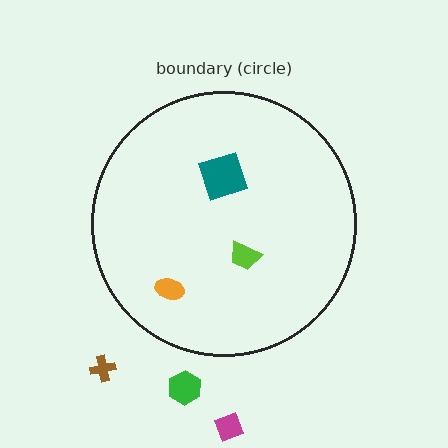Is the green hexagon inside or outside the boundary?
Outside.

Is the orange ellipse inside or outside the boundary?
Inside.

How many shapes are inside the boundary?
3 inside, 3 outside.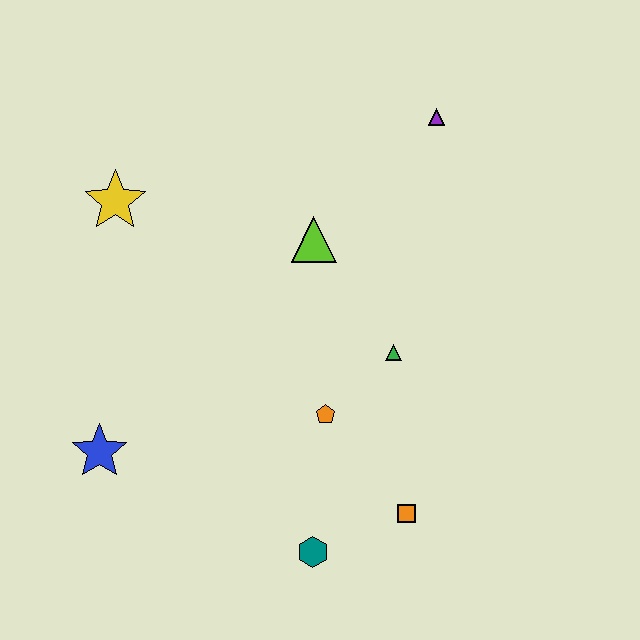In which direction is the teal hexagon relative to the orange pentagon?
The teal hexagon is below the orange pentagon.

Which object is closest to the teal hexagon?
The orange square is closest to the teal hexagon.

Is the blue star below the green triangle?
Yes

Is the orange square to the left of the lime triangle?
No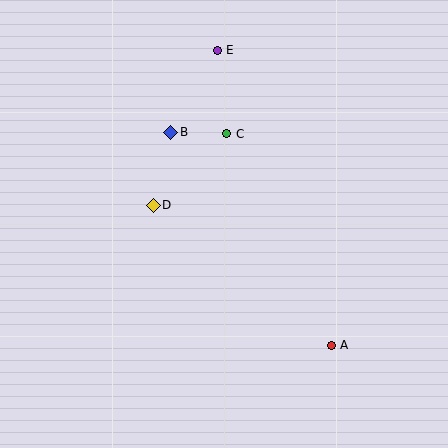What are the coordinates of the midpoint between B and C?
The midpoint between B and C is at (199, 133).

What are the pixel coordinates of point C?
Point C is at (227, 134).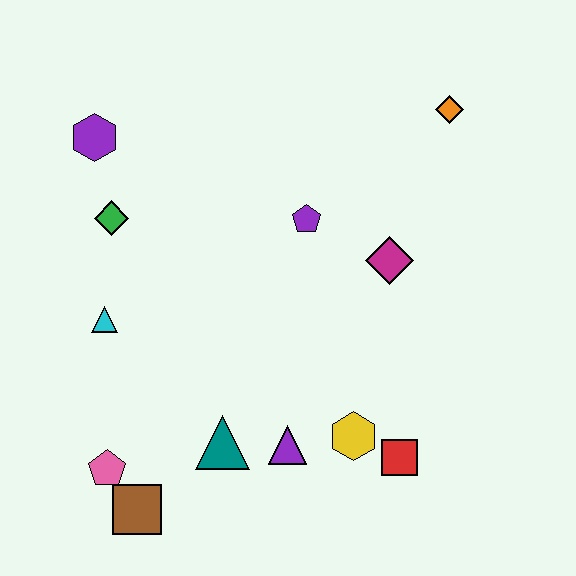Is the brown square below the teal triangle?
Yes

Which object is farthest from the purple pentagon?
The brown square is farthest from the purple pentagon.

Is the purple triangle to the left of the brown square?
No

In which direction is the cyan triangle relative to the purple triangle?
The cyan triangle is to the left of the purple triangle.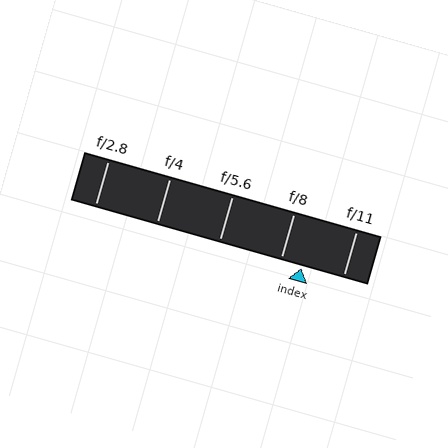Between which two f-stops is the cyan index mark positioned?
The index mark is between f/8 and f/11.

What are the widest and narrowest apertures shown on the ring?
The widest aperture shown is f/2.8 and the narrowest is f/11.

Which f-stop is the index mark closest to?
The index mark is closest to f/8.